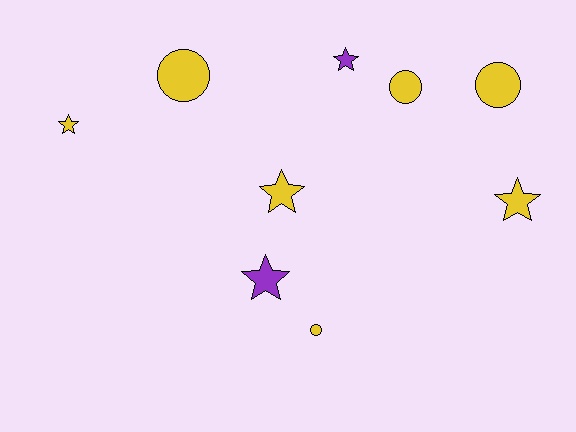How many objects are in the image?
There are 9 objects.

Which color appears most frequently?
Yellow, with 7 objects.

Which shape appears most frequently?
Star, with 5 objects.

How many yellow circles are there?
There are 4 yellow circles.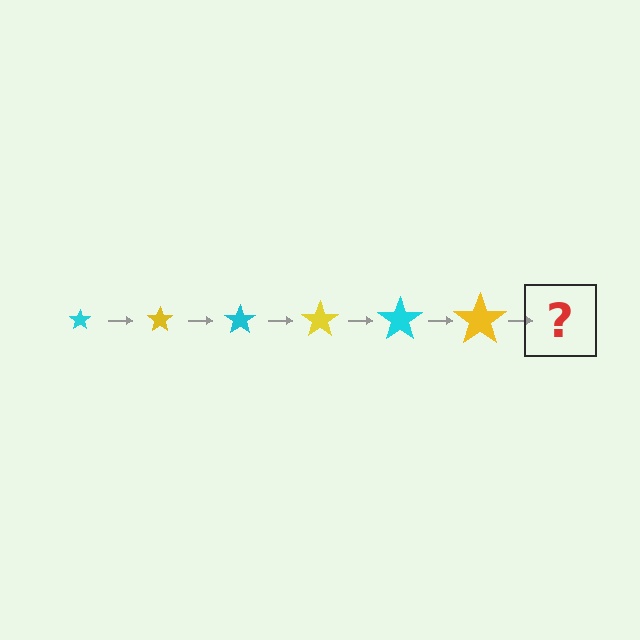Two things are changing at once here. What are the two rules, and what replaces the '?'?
The two rules are that the star grows larger each step and the color cycles through cyan and yellow. The '?' should be a cyan star, larger than the previous one.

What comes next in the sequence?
The next element should be a cyan star, larger than the previous one.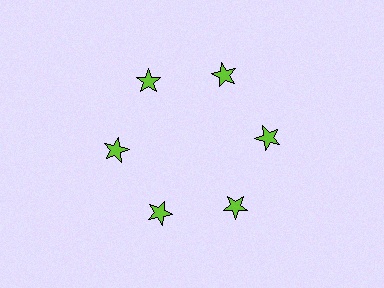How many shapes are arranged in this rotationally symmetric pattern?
There are 6 shapes, arranged in 6 groups of 1.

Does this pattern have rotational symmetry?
Yes, this pattern has 6-fold rotational symmetry. It looks the same after rotating 60 degrees around the center.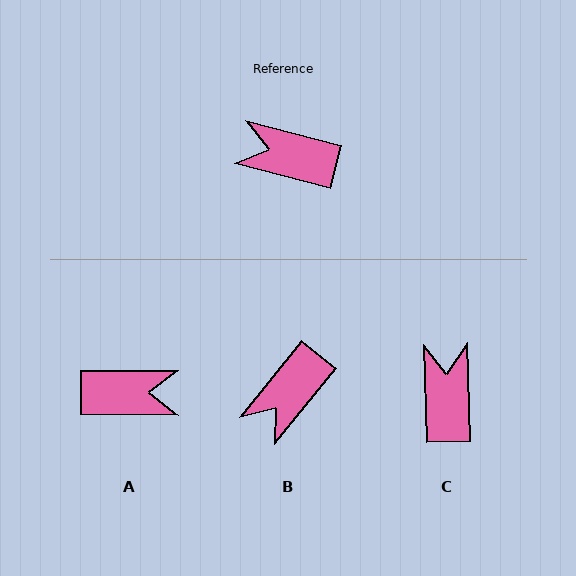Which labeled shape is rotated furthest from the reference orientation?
A, about 166 degrees away.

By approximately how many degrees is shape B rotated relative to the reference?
Approximately 66 degrees counter-clockwise.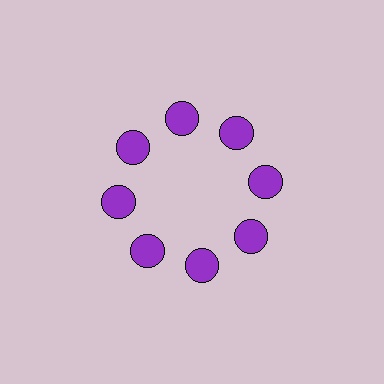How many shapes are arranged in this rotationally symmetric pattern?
There are 8 shapes, arranged in 8 groups of 1.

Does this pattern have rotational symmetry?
Yes, this pattern has 8-fold rotational symmetry. It looks the same after rotating 45 degrees around the center.